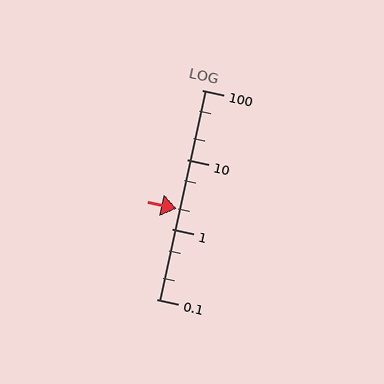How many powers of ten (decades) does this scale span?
The scale spans 3 decades, from 0.1 to 100.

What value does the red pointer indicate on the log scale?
The pointer indicates approximately 2.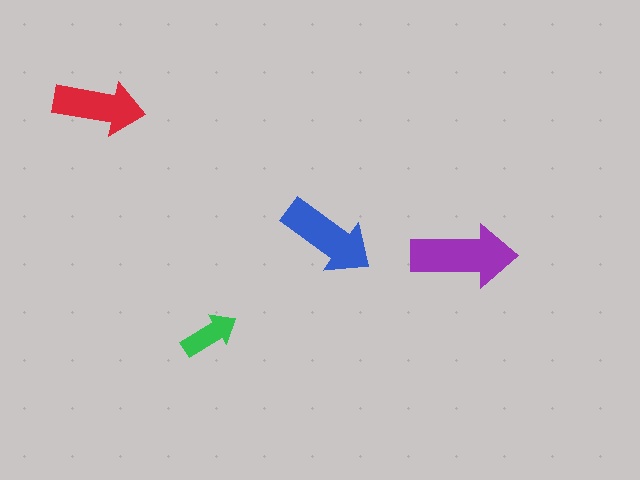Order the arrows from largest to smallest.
the purple one, the blue one, the red one, the green one.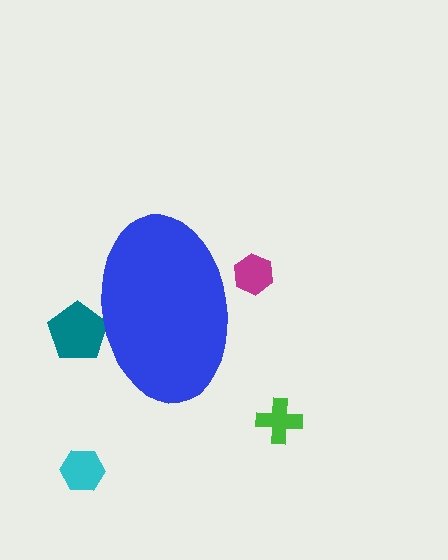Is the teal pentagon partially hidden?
Yes, the teal pentagon is partially hidden behind the blue ellipse.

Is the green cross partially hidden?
No, the green cross is fully visible.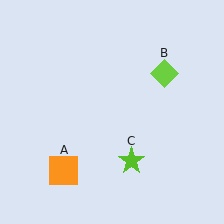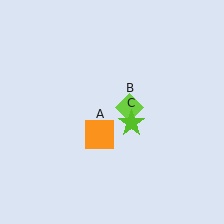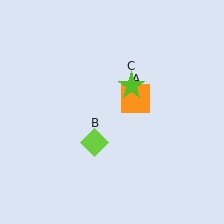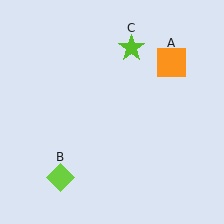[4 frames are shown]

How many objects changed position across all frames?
3 objects changed position: orange square (object A), lime diamond (object B), lime star (object C).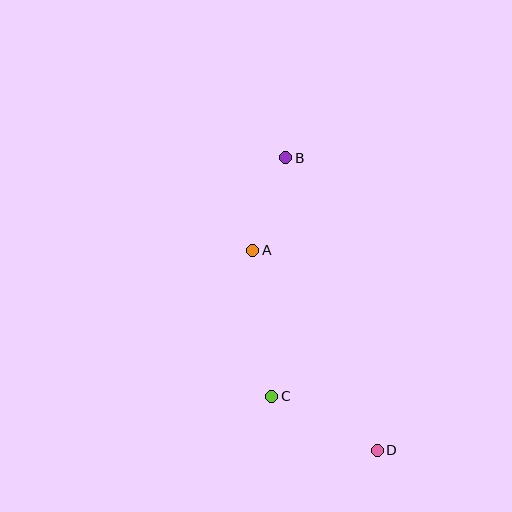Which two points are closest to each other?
Points A and B are closest to each other.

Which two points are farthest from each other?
Points B and D are farthest from each other.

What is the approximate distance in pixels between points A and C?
The distance between A and C is approximately 147 pixels.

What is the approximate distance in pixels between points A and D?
The distance between A and D is approximately 236 pixels.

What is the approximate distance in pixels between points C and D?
The distance between C and D is approximately 118 pixels.